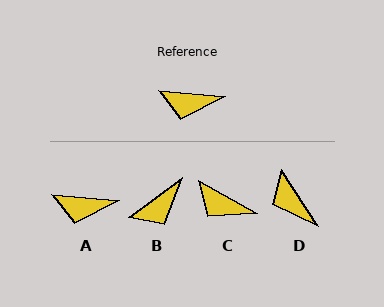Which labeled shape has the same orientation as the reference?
A.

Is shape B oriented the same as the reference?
No, it is off by about 42 degrees.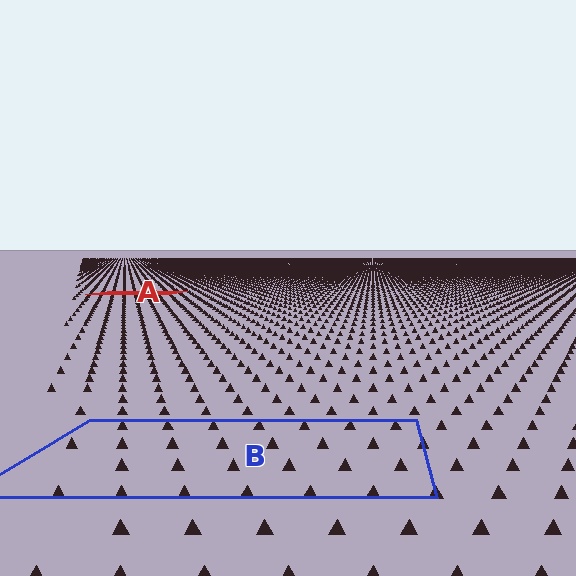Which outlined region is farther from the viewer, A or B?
Region A is farther from the viewer — the texture elements inside it appear smaller and more densely packed.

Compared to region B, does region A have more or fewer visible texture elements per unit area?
Region A has more texture elements per unit area — they are packed more densely because it is farther away.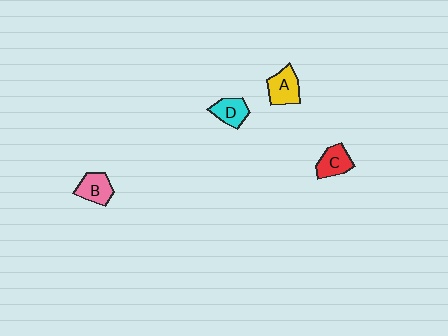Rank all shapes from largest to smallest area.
From largest to smallest: A (yellow), B (pink), C (red), D (cyan).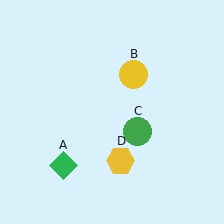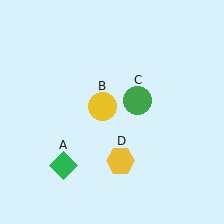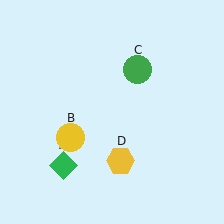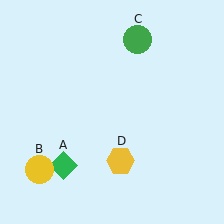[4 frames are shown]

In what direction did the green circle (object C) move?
The green circle (object C) moved up.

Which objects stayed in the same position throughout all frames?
Green diamond (object A) and yellow hexagon (object D) remained stationary.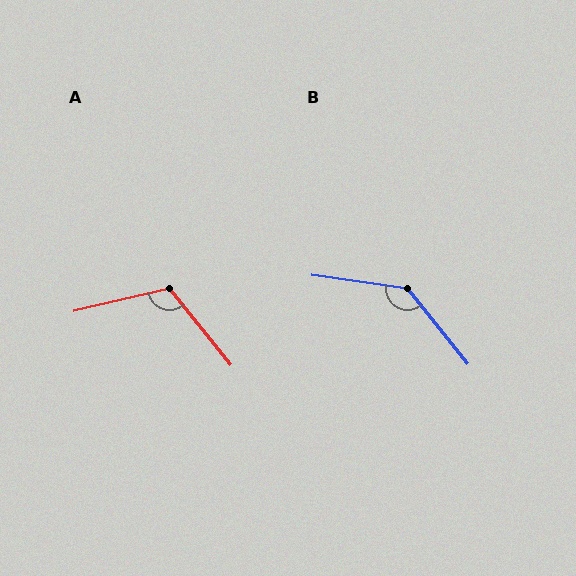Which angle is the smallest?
A, at approximately 115 degrees.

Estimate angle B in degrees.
Approximately 137 degrees.